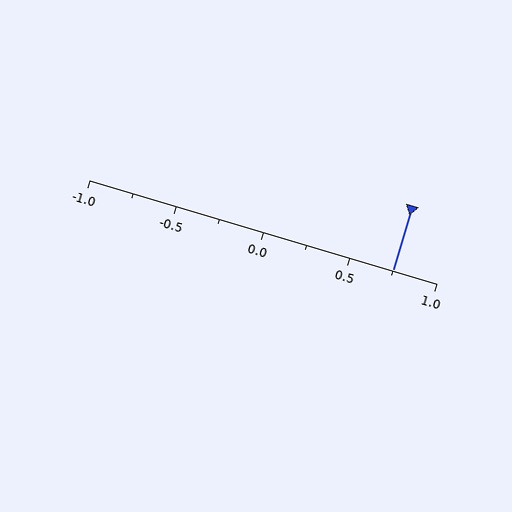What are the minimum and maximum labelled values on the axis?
The axis runs from -1.0 to 1.0.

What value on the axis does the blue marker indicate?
The marker indicates approximately 0.75.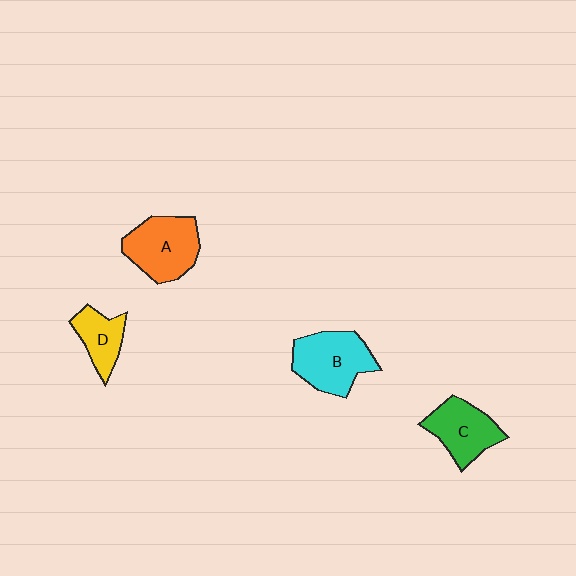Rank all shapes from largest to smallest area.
From largest to smallest: B (cyan), A (orange), C (green), D (yellow).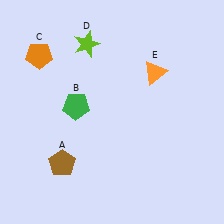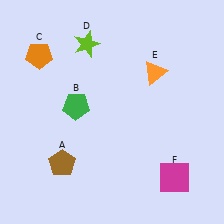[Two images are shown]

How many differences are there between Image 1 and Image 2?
There is 1 difference between the two images.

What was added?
A magenta square (F) was added in Image 2.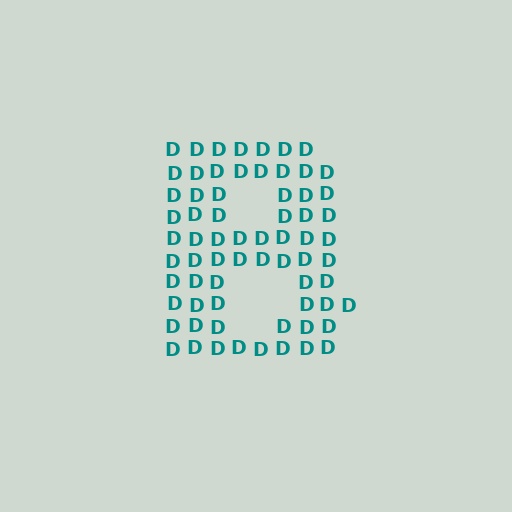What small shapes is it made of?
It is made of small letter D's.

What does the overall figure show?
The overall figure shows the letter B.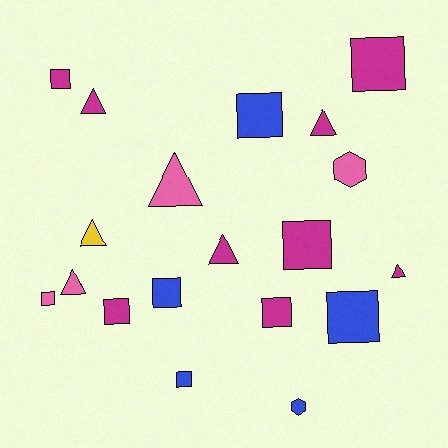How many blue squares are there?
There are 4 blue squares.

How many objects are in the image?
There are 19 objects.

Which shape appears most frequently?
Square, with 10 objects.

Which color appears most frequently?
Magenta, with 9 objects.